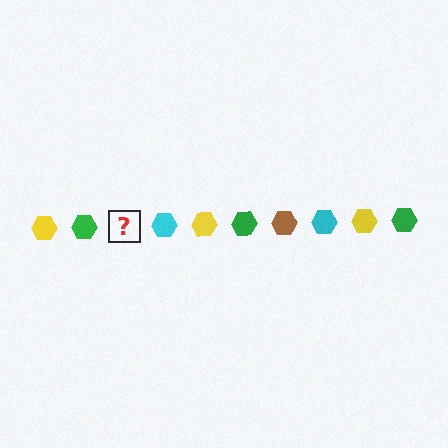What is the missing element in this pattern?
The missing element is a brown hexagon.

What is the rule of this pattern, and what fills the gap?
The rule is that the pattern cycles through yellow, green, brown, cyan hexagons. The gap should be filled with a brown hexagon.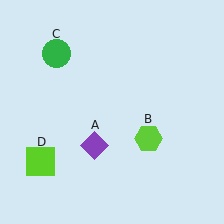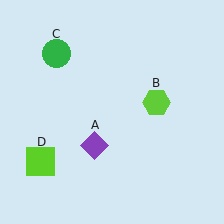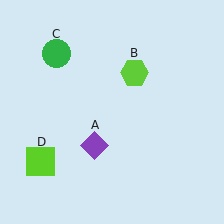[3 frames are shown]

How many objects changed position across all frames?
1 object changed position: lime hexagon (object B).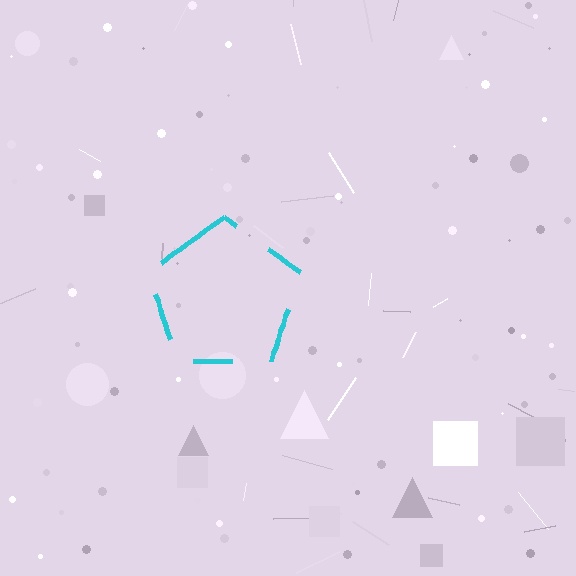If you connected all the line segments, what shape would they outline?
They would outline a pentagon.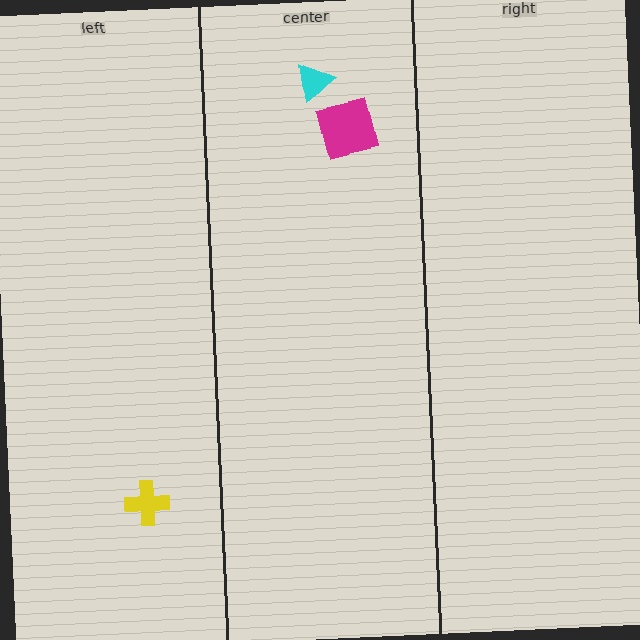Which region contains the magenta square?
The center region.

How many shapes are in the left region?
1.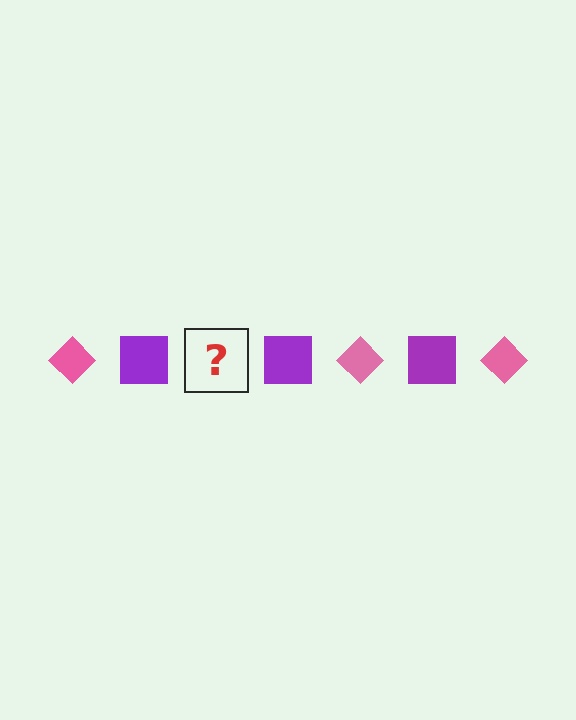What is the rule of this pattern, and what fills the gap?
The rule is that the pattern alternates between pink diamond and purple square. The gap should be filled with a pink diamond.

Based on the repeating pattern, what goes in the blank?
The blank should be a pink diamond.